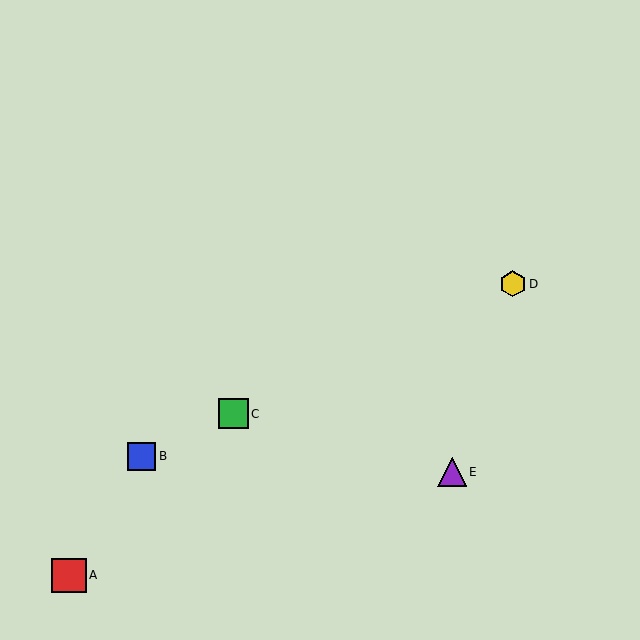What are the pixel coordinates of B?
Object B is at (142, 456).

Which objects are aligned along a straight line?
Objects B, C, D are aligned along a straight line.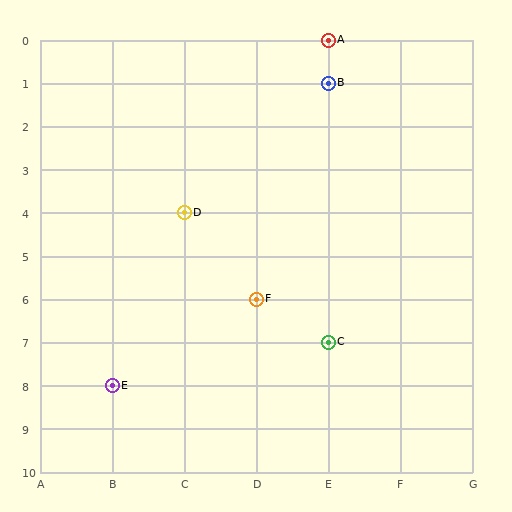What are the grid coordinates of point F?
Point F is at grid coordinates (D, 6).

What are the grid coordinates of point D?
Point D is at grid coordinates (C, 4).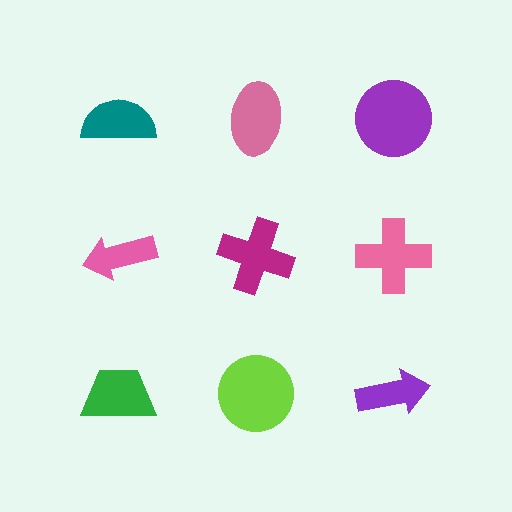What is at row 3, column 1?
A green trapezoid.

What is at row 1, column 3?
A purple circle.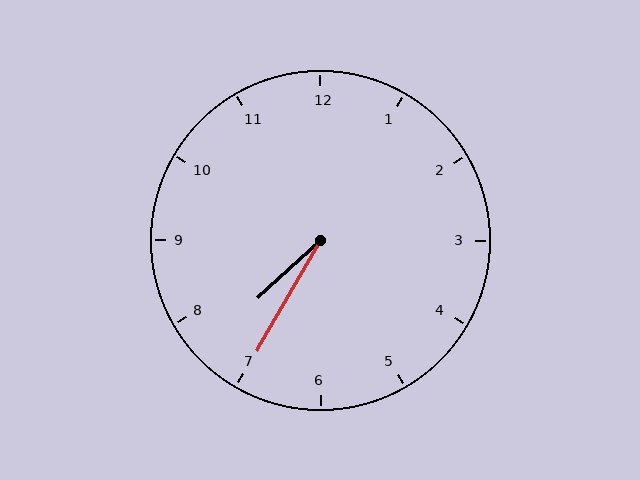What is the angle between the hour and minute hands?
Approximately 18 degrees.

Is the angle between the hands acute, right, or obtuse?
It is acute.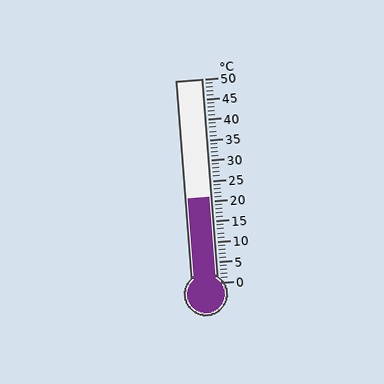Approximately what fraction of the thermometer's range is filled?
The thermometer is filled to approximately 40% of its range.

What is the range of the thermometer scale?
The thermometer scale ranges from 0°C to 50°C.